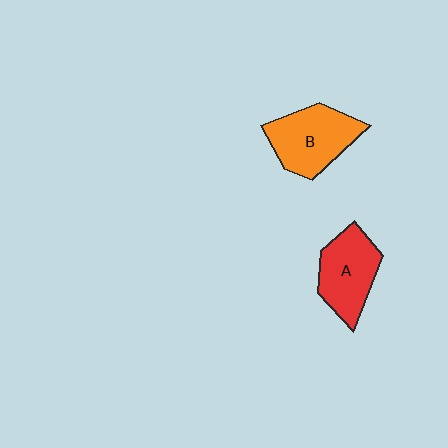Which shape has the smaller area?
Shape A (red).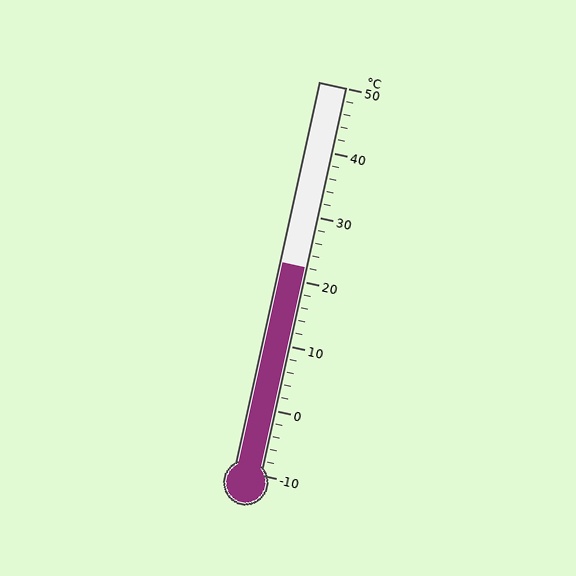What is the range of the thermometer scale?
The thermometer scale ranges from -10°C to 50°C.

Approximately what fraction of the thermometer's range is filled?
The thermometer is filled to approximately 55% of its range.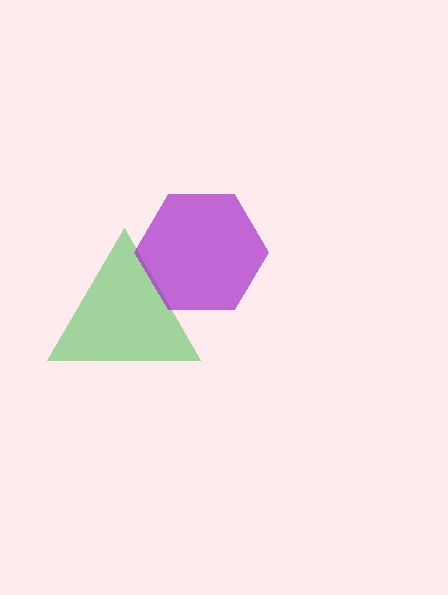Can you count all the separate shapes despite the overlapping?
Yes, there are 2 separate shapes.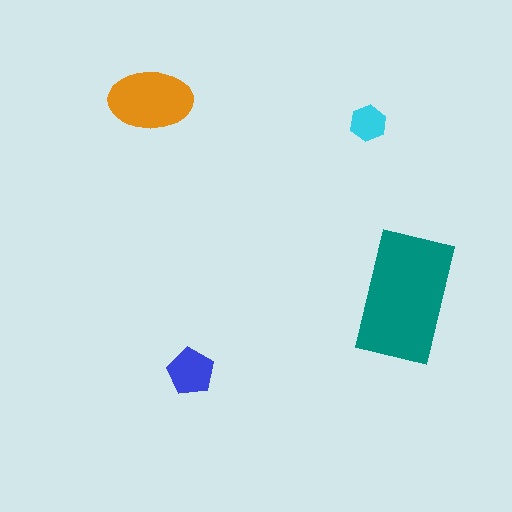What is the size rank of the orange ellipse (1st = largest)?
2nd.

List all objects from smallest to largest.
The cyan hexagon, the blue pentagon, the orange ellipse, the teal rectangle.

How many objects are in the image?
There are 4 objects in the image.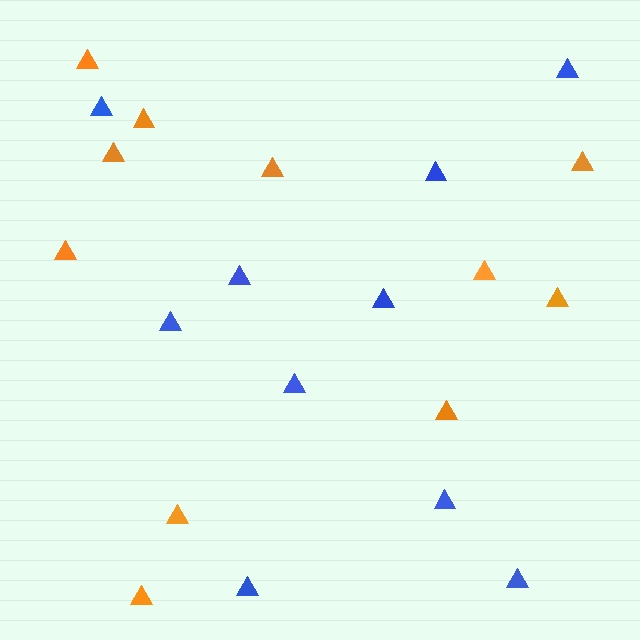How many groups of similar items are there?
There are 2 groups: one group of orange triangles (11) and one group of blue triangles (10).